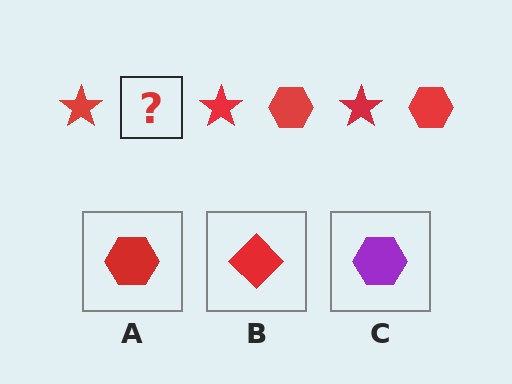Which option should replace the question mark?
Option A.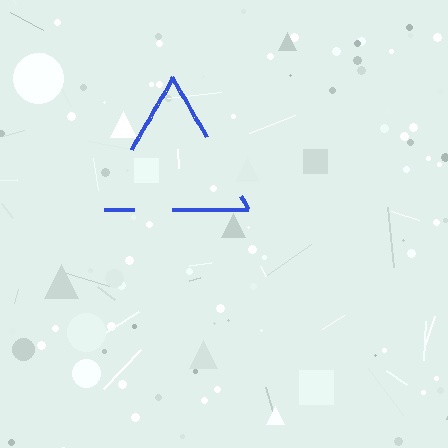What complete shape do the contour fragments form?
The contour fragments form a triangle.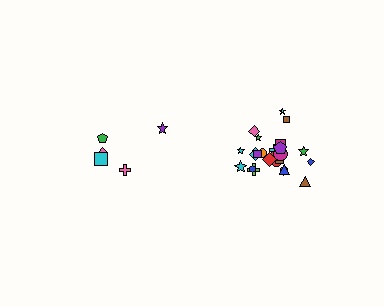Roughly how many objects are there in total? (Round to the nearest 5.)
Roughly 30 objects in total.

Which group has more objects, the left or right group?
The right group.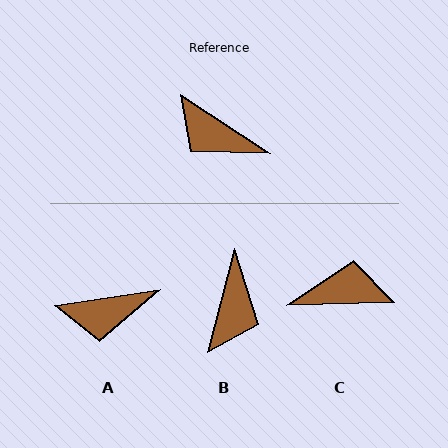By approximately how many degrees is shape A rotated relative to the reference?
Approximately 42 degrees counter-clockwise.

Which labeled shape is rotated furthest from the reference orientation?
C, about 145 degrees away.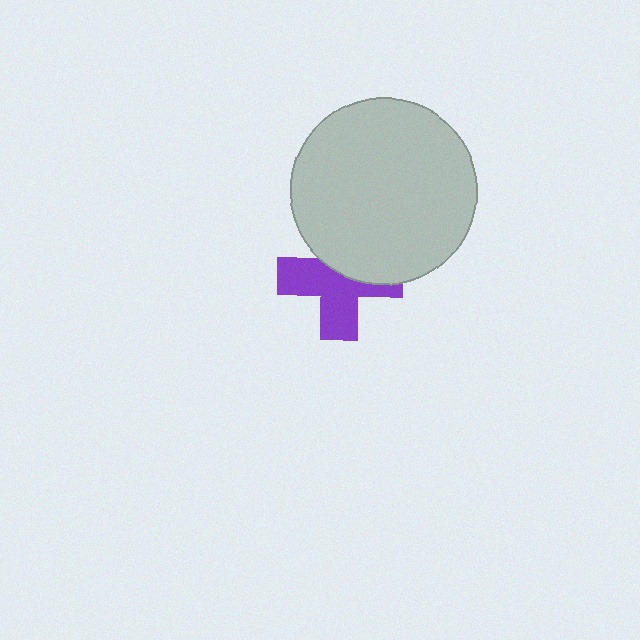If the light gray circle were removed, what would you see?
You would see the complete purple cross.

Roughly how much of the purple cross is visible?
About half of it is visible (roughly 58%).